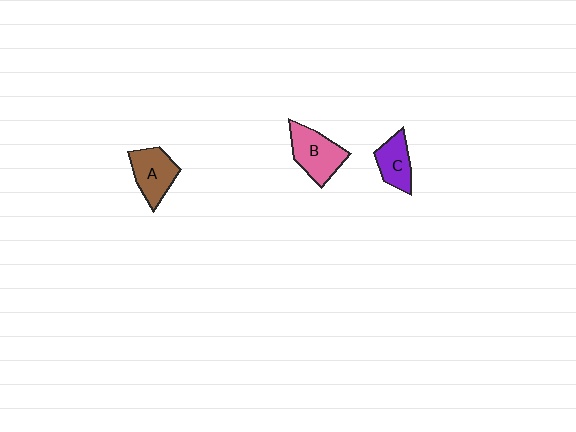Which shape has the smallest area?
Shape C (purple).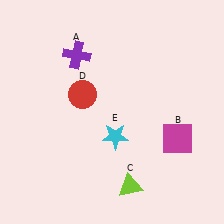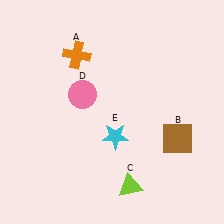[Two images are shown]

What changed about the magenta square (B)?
In Image 1, B is magenta. In Image 2, it changed to brown.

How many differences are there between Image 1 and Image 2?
There are 3 differences between the two images.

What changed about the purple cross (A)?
In Image 1, A is purple. In Image 2, it changed to orange.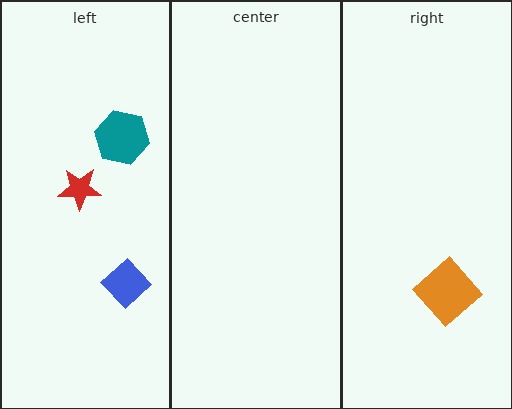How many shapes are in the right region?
1.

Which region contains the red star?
The left region.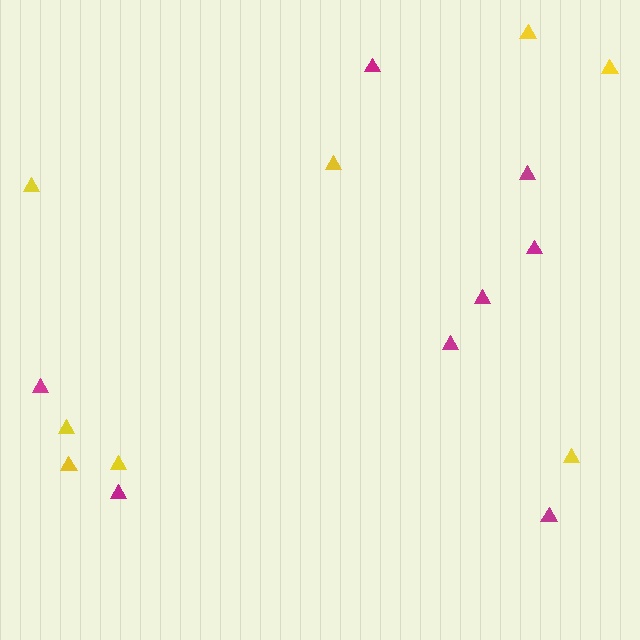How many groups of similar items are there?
There are 2 groups: one group of yellow triangles (8) and one group of magenta triangles (8).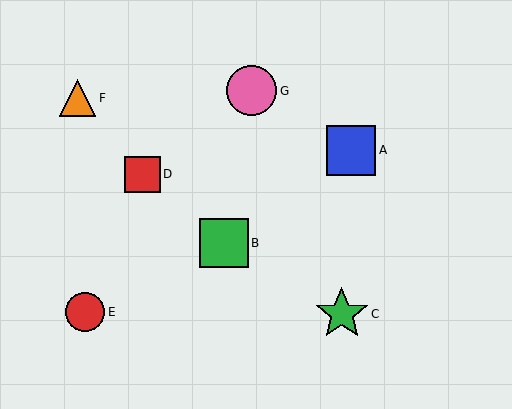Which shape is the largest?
The green star (labeled C) is the largest.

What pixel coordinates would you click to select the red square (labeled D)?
Click at (142, 174) to select the red square D.